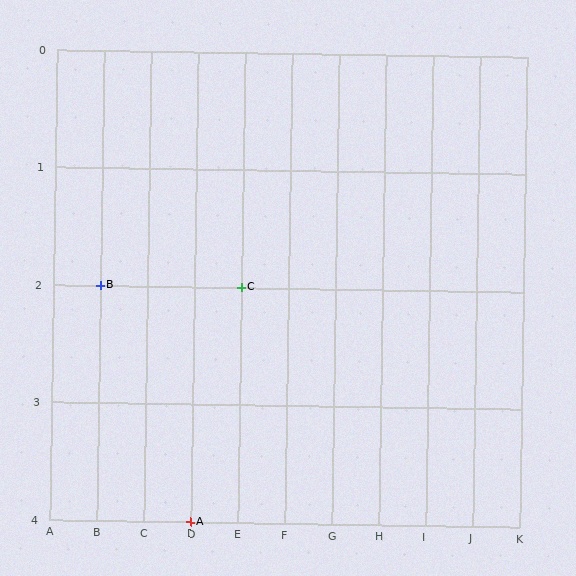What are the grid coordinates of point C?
Point C is at grid coordinates (E, 2).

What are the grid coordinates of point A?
Point A is at grid coordinates (D, 4).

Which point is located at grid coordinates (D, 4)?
Point A is at (D, 4).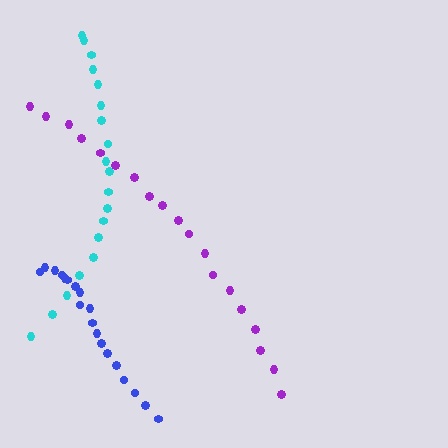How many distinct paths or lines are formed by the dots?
There are 3 distinct paths.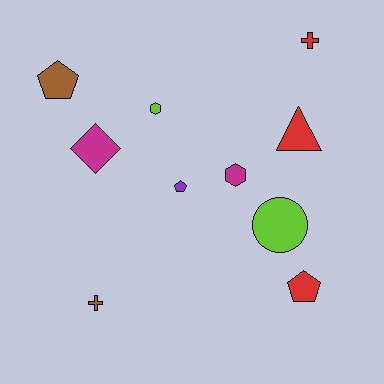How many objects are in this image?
There are 10 objects.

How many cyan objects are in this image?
There are no cyan objects.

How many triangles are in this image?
There is 1 triangle.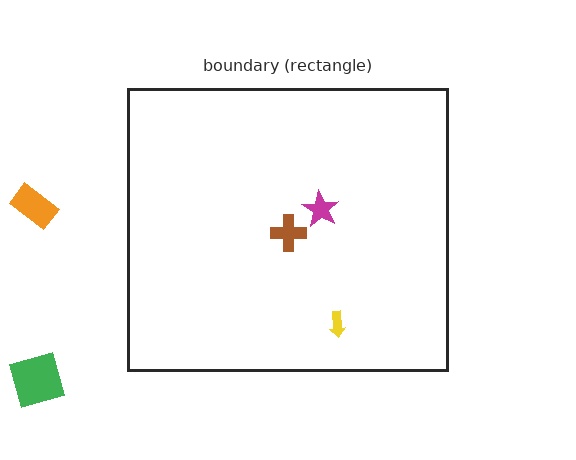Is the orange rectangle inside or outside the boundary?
Outside.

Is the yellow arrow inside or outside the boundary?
Inside.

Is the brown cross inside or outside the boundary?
Inside.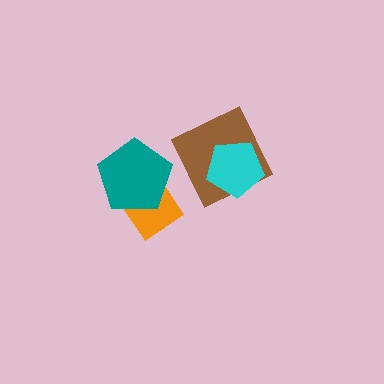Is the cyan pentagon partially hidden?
No, no other shape covers it.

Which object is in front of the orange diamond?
The teal pentagon is in front of the orange diamond.